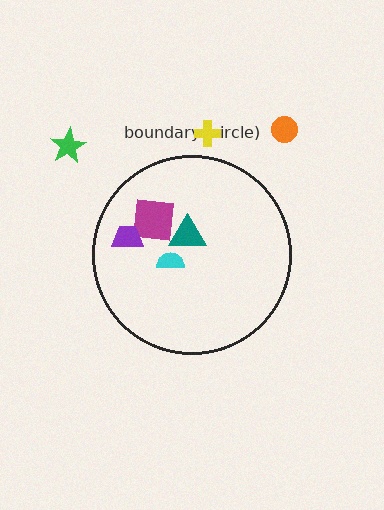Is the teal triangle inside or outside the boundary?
Inside.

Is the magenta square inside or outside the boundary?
Inside.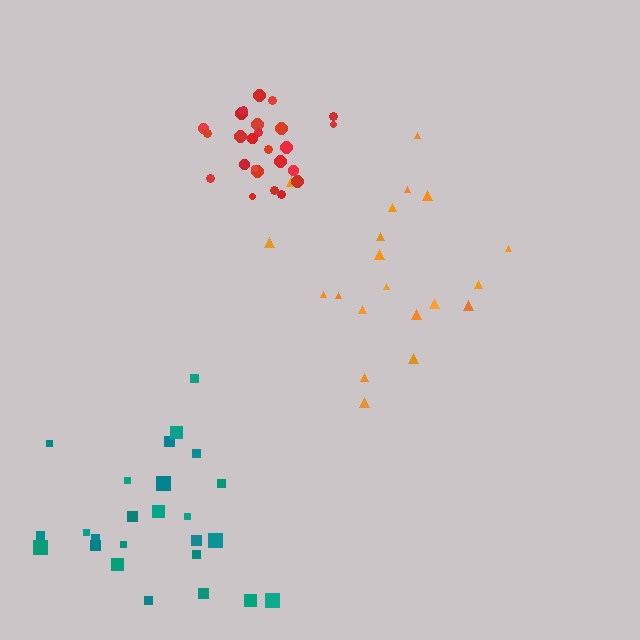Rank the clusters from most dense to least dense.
red, teal, orange.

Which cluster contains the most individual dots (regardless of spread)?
Teal (26).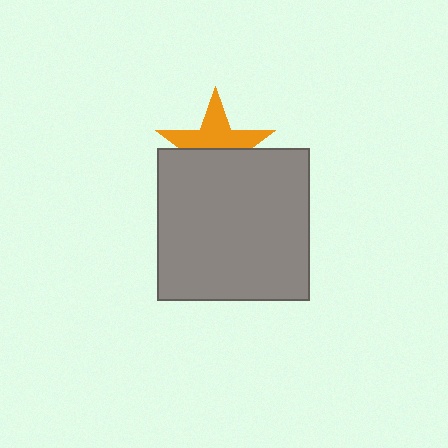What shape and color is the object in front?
The object in front is a gray square.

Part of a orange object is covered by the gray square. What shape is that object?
It is a star.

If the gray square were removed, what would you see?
You would see the complete orange star.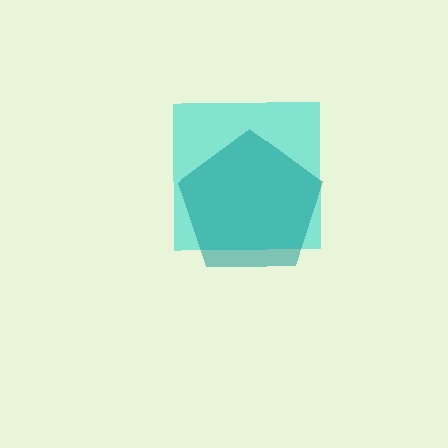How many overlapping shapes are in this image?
There are 2 overlapping shapes in the image.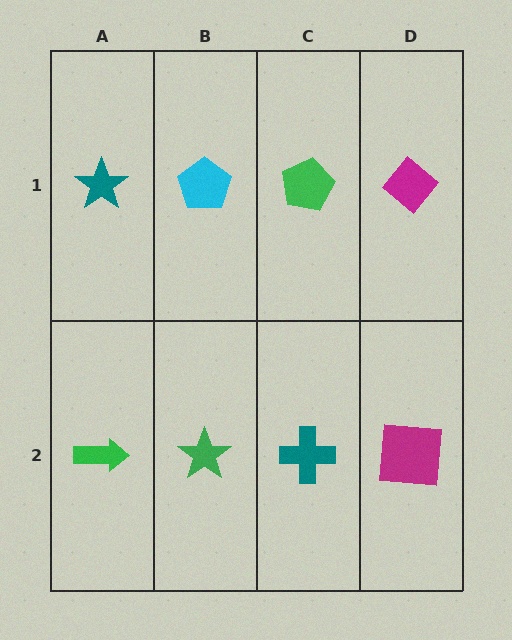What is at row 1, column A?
A teal star.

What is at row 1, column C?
A green pentagon.